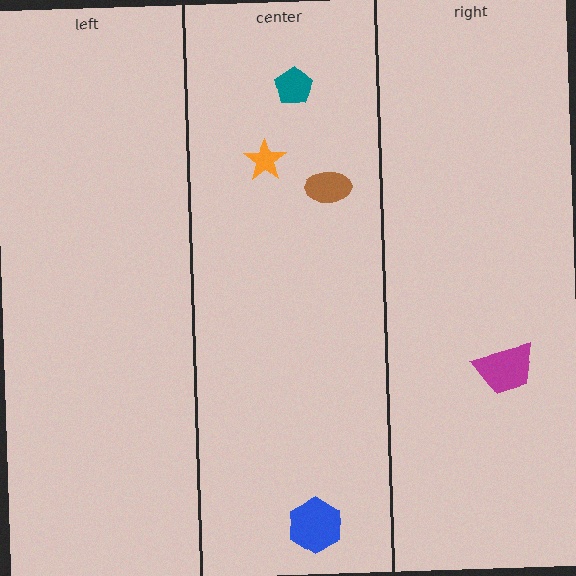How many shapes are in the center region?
4.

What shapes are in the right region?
The magenta trapezoid.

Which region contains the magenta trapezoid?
The right region.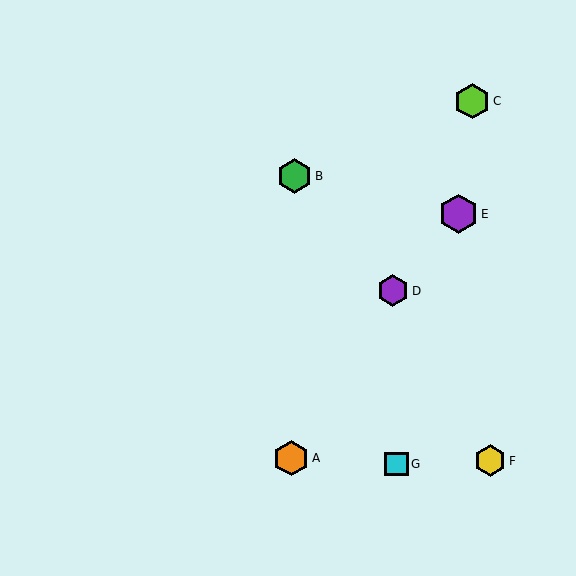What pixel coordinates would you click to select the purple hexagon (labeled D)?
Click at (393, 291) to select the purple hexagon D.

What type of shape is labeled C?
Shape C is a lime hexagon.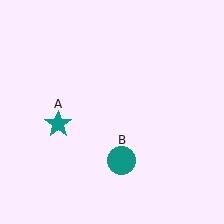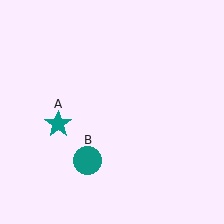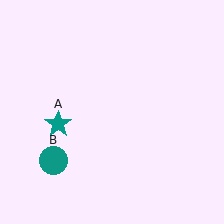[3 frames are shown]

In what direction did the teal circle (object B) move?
The teal circle (object B) moved left.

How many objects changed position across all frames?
1 object changed position: teal circle (object B).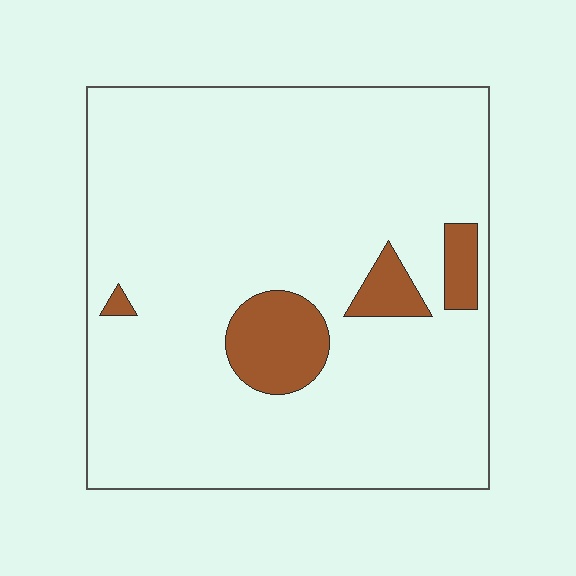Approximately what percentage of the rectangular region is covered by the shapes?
Approximately 10%.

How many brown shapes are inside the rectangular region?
4.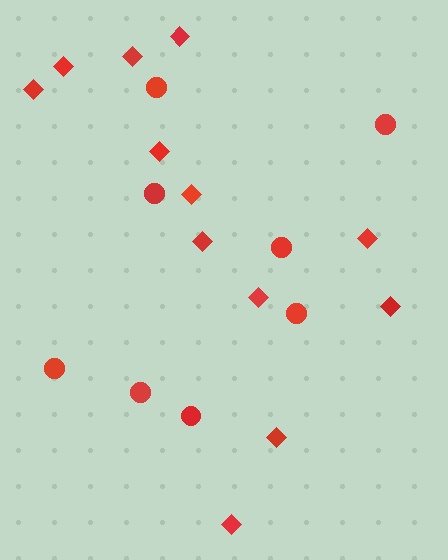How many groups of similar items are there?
There are 2 groups: one group of diamonds (12) and one group of circles (8).